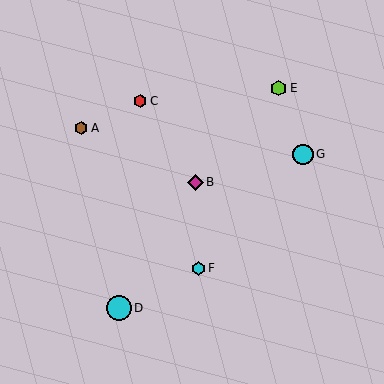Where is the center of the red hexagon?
The center of the red hexagon is at (140, 101).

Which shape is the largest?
The cyan circle (labeled D) is the largest.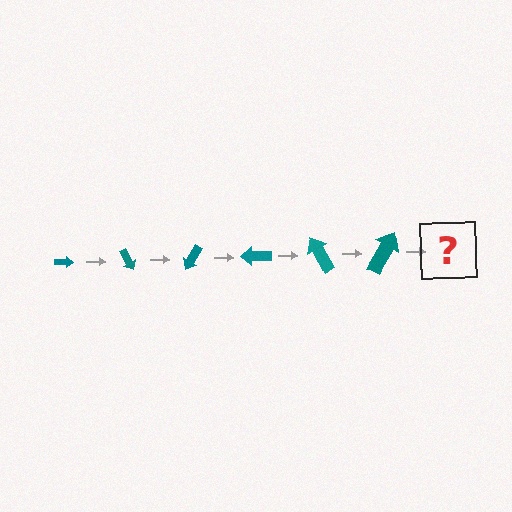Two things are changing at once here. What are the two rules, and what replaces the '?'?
The two rules are that the arrow grows larger each step and it rotates 60 degrees each step. The '?' should be an arrow, larger than the previous one and rotated 360 degrees from the start.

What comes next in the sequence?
The next element should be an arrow, larger than the previous one and rotated 360 degrees from the start.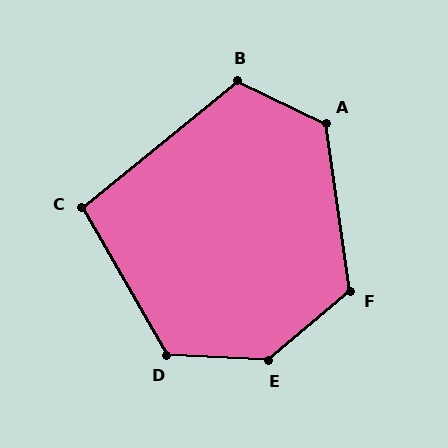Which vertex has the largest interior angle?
E, at approximately 137 degrees.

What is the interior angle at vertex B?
Approximately 116 degrees (obtuse).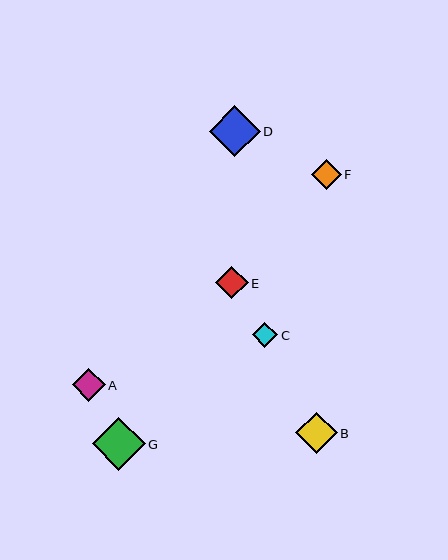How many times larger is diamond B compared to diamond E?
Diamond B is approximately 1.3 times the size of diamond E.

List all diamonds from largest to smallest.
From largest to smallest: G, D, B, A, E, F, C.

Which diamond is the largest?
Diamond G is the largest with a size of approximately 53 pixels.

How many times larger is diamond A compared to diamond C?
Diamond A is approximately 1.3 times the size of diamond C.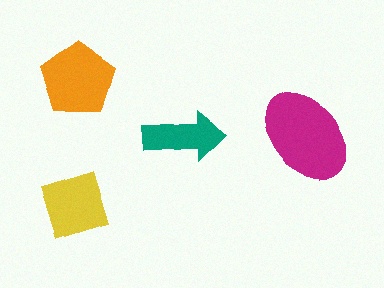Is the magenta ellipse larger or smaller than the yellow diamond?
Larger.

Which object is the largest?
The magenta ellipse.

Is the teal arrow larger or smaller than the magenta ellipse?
Smaller.